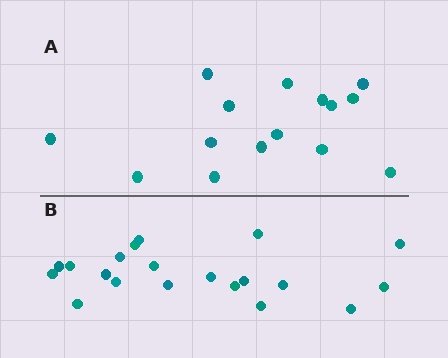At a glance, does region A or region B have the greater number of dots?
Region B (the bottom region) has more dots.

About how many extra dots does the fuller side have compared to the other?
Region B has about 5 more dots than region A.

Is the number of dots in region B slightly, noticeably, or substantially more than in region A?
Region B has noticeably more, but not dramatically so. The ratio is roughly 1.3 to 1.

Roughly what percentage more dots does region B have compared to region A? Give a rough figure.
About 35% more.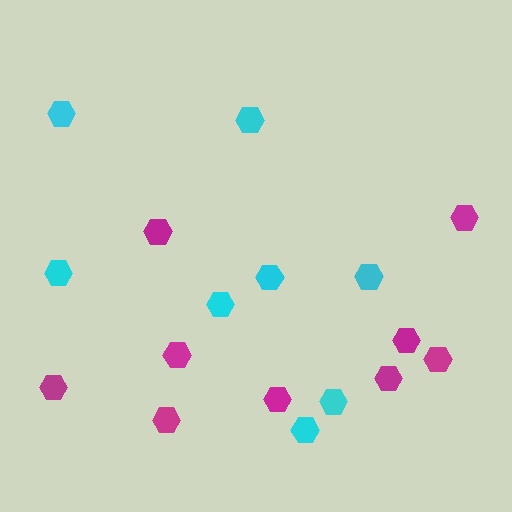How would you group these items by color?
There are 2 groups: one group of cyan hexagons (8) and one group of magenta hexagons (9).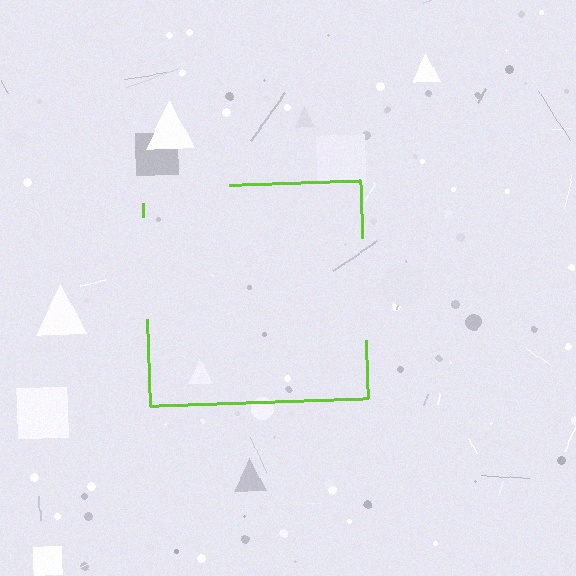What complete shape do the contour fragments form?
The contour fragments form a square.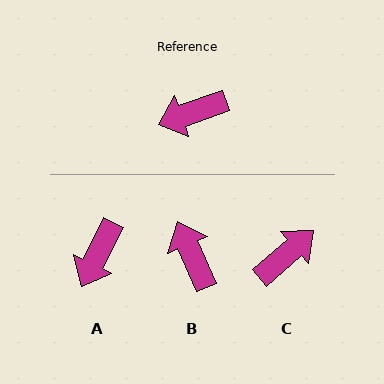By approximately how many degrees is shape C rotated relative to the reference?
Approximately 158 degrees clockwise.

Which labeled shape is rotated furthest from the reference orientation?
C, about 158 degrees away.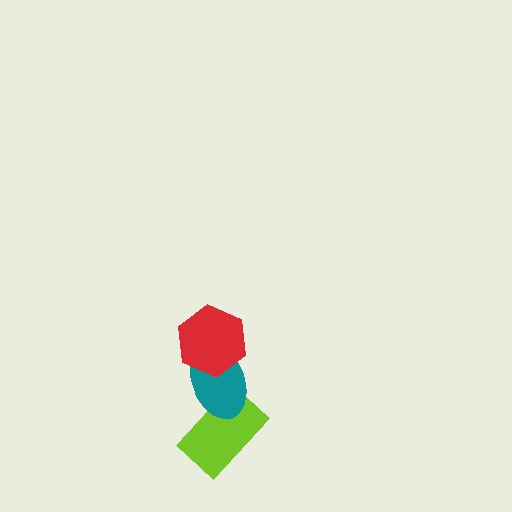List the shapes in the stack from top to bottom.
From top to bottom: the red hexagon, the teal ellipse, the lime rectangle.